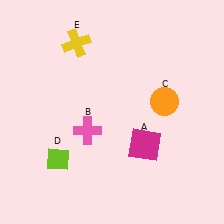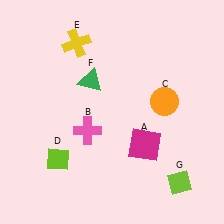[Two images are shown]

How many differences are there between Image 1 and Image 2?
There are 2 differences between the two images.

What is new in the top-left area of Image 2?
A green triangle (F) was added in the top-left area of Image 2.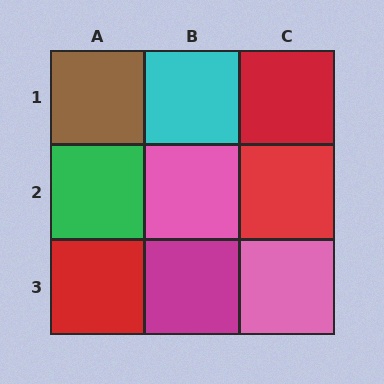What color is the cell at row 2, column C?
Red.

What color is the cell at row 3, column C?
Pink.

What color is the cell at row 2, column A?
Green.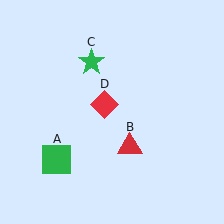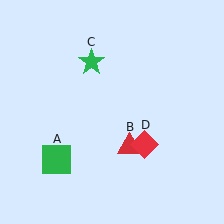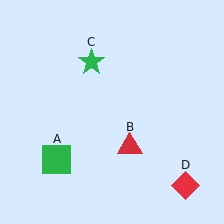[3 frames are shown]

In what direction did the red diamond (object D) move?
The red diamond (object D) moved down and to the right.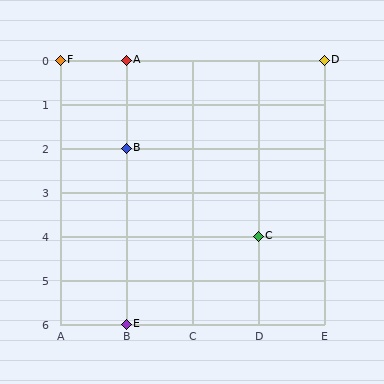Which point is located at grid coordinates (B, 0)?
Point A is at (B, 0).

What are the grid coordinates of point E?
Point E is at grid coordinates (B, 6).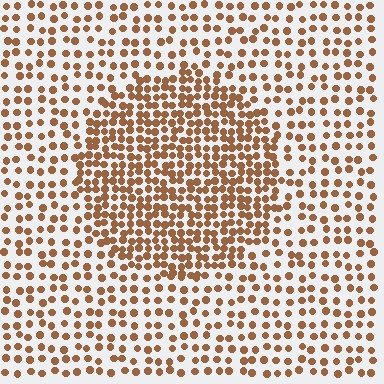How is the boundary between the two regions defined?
The boundary is defined by a change in element density (approximately 2.0x ratio). All elements are the same color, size, and shape.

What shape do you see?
I see a circle.